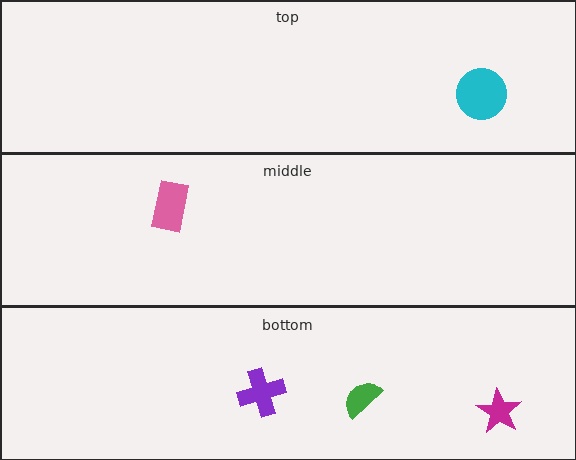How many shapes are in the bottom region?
3.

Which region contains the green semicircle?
The bottom region.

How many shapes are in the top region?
1.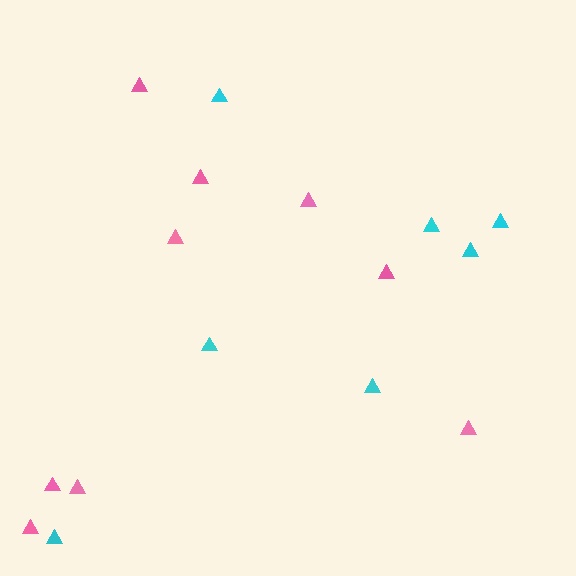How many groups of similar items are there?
There are 2 groups: one group of cyan triangles (7) and one group of pink triangles (9).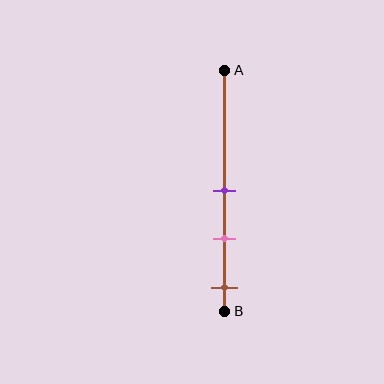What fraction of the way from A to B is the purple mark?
The purple mark is approximately 50% (0.5) of the way from A to B.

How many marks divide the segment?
There are 3 marks dividing the segment.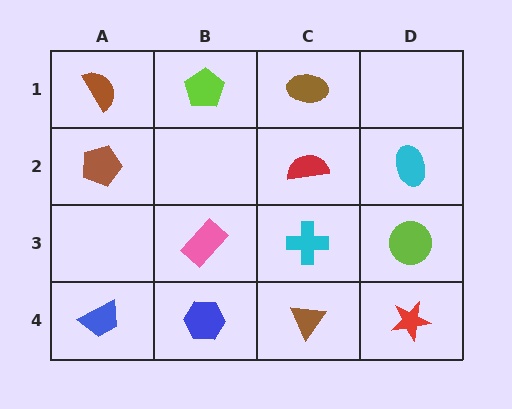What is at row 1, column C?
A brown ellipse.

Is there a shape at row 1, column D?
No, that cell is empty.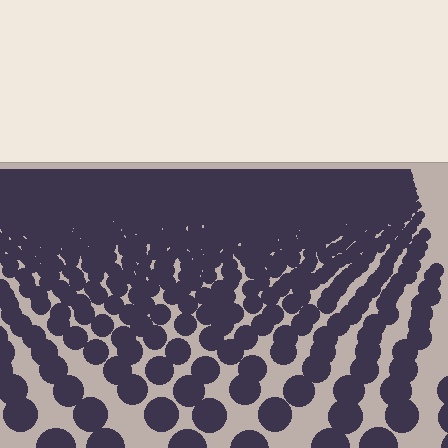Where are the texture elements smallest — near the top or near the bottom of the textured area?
Near the top.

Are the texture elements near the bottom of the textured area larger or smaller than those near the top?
Larger. Near the bottom, elements are closer to the viewer and appear at a bigger on-screen size.